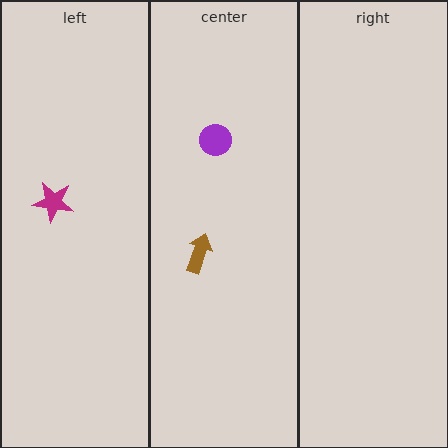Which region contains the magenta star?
The left region.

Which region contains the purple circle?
The center region.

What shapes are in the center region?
The purple circle, the brown arrow.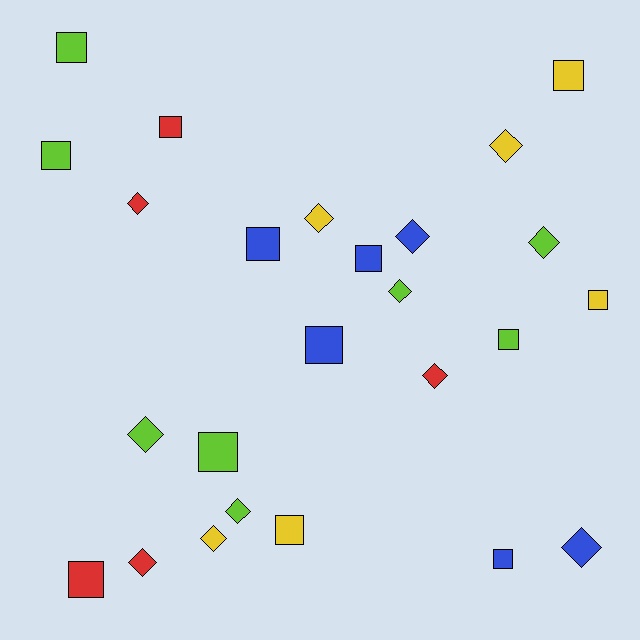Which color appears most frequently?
Lime, with 8 objects.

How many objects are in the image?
There are 25 objects.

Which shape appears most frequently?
Square, with 13 objects.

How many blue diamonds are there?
There are 2 blue diamonds.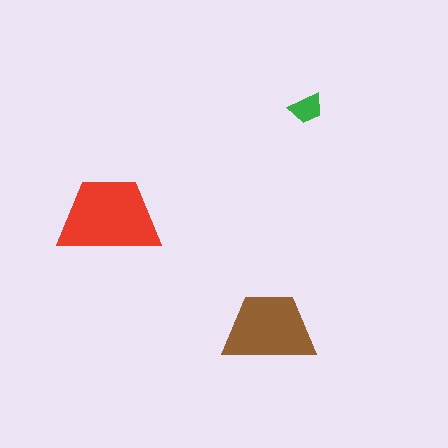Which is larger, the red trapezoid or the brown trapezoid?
The red one.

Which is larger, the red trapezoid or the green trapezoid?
The red one.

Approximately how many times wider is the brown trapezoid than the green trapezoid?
About 2.5 times wider.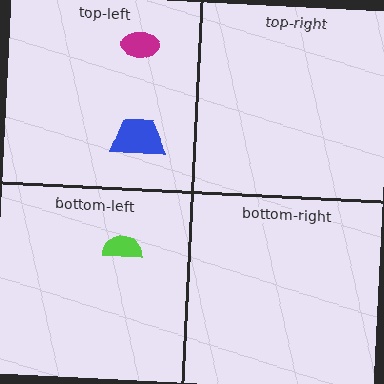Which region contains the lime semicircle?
The bottom-left region.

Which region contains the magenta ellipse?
The top-left region.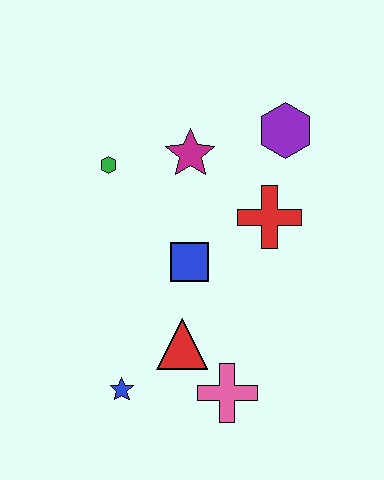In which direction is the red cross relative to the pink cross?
The red cross is above the pink cross.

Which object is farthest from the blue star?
The purple hexagon is farthest from the blue star.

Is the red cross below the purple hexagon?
Yes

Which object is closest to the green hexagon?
The magenta star is closest to the green hexagon.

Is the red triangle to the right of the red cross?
No